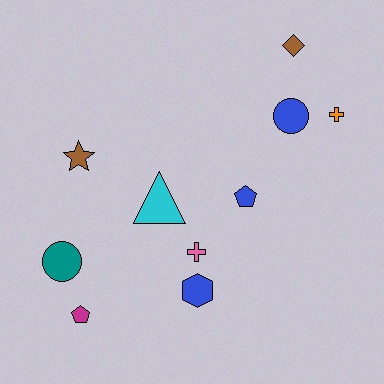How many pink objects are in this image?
There is 1 pink object.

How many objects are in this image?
There are 10 objects.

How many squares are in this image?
There are no squares.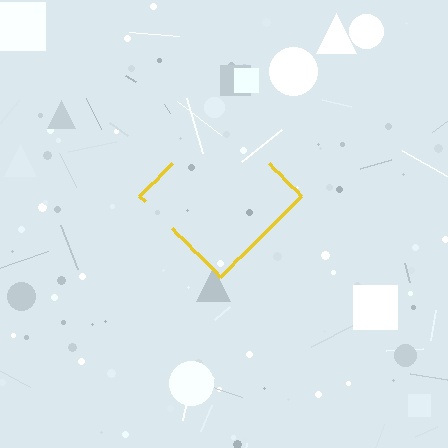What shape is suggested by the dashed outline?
The dashed outline suggests a diamond.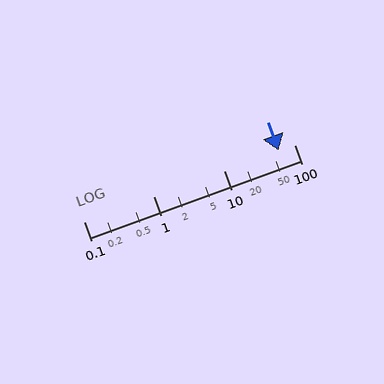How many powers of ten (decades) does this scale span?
The scale spans 3 decades, from 0.1 to 100.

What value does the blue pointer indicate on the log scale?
The pointer indicates approximately 60.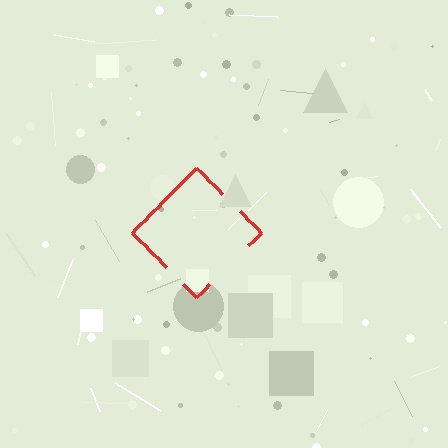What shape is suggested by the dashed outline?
The dashed outline suggests a diamond.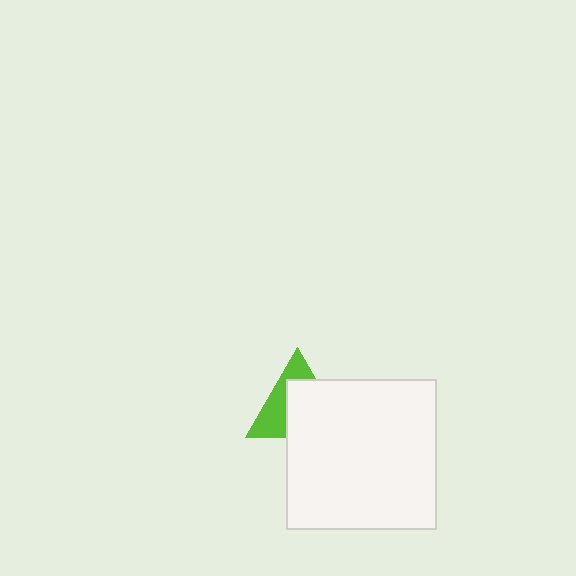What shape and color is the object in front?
The object in front is a white square.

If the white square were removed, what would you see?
You would see the complete lime triangle.